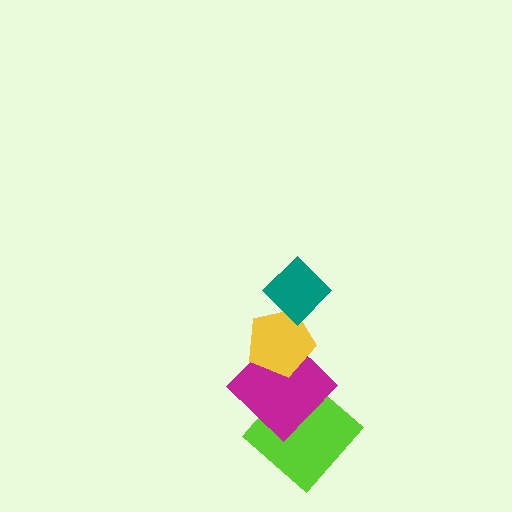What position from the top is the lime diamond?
The lime diamond is 4th from the top.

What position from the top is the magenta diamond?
The magenta diamond is 3rd from the top.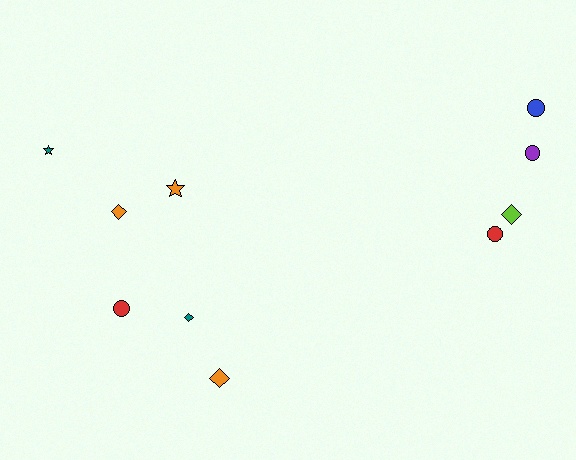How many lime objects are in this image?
There is 1 lime object.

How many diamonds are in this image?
There are 4 diamonds.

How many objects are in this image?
There are 10 objects.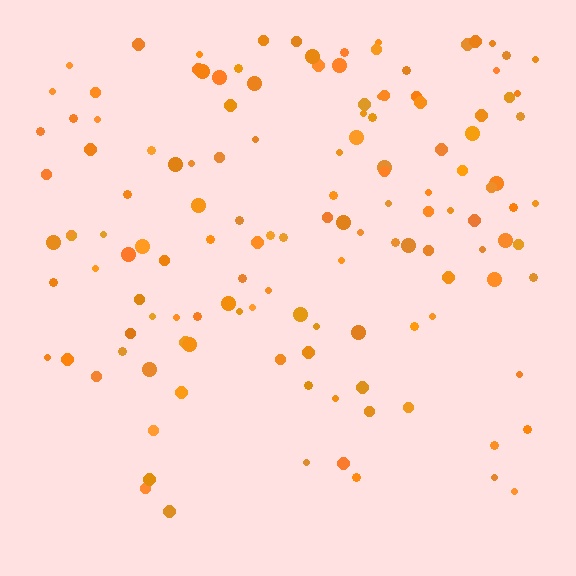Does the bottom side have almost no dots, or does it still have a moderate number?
Still a moderate number, just noticeably fewer than the top.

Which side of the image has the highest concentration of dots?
The top.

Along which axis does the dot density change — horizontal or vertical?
Vertical.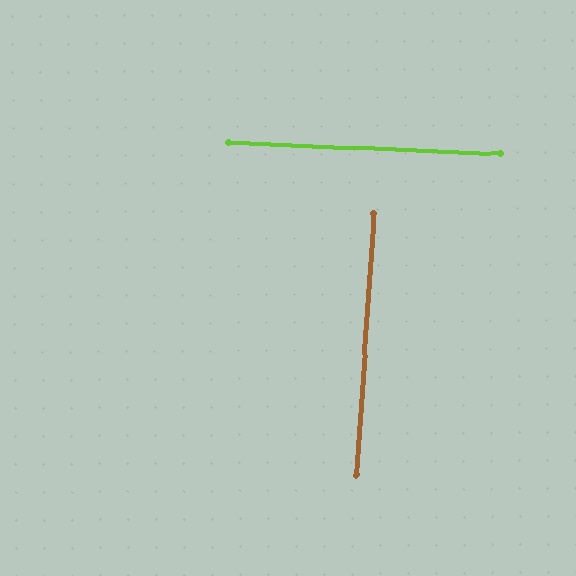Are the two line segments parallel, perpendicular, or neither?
Perpendicular — they meet at approximately 88°.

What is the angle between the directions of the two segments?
Approximately 88 degrees.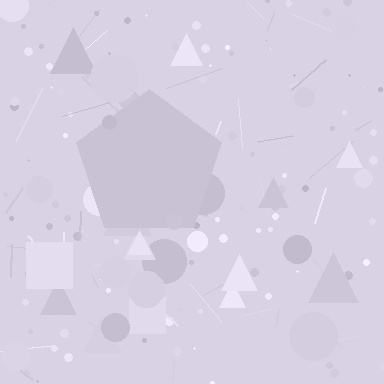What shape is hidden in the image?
A pentagon is hidden in the image.